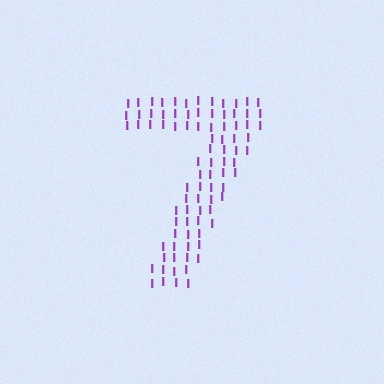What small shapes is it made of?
It is made of small letter I's.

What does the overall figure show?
The overall figure shows the digit 7.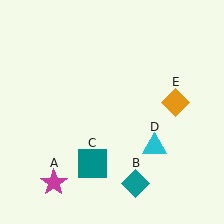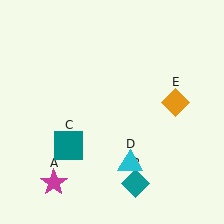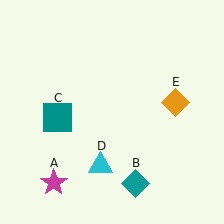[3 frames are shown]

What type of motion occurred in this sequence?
The teal square (object C), cyan triangle (object D) rotated clockwise around the center of the scene.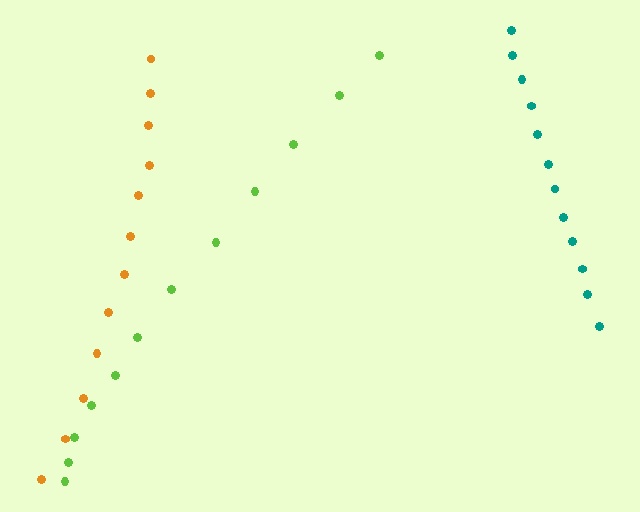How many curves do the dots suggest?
There are 3 distinct paths.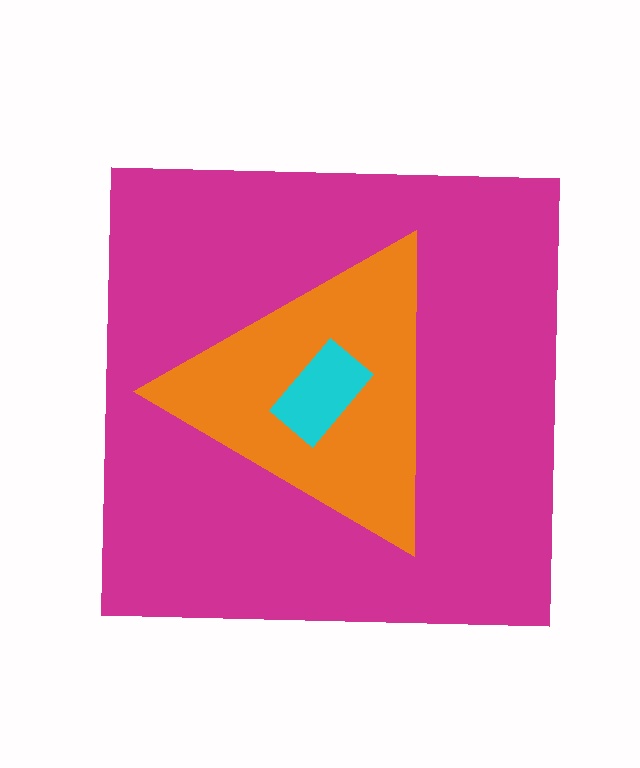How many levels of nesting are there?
3.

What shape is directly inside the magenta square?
The orange triangle.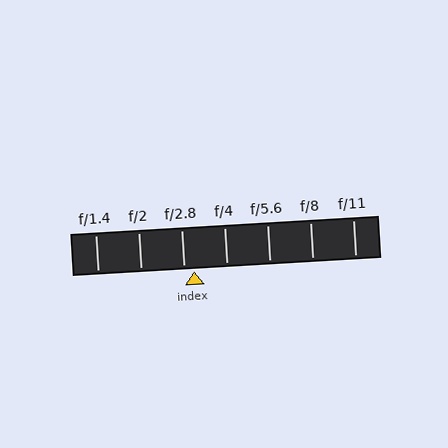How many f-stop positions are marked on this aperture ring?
There are 7 f-stop positions marked.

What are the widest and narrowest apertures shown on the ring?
The widest aperture shown is f/1.4 and the narrowest is f/11.